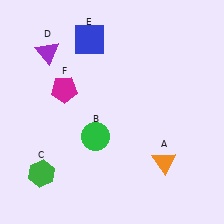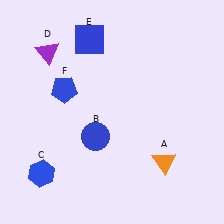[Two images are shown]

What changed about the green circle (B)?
In Image 1, B is green. In Image 2, it changed to blue.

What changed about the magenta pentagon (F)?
In Image 1, F is magenta. In Image 2, it changed to blue.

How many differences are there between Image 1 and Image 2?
There are 3 differences between the two images.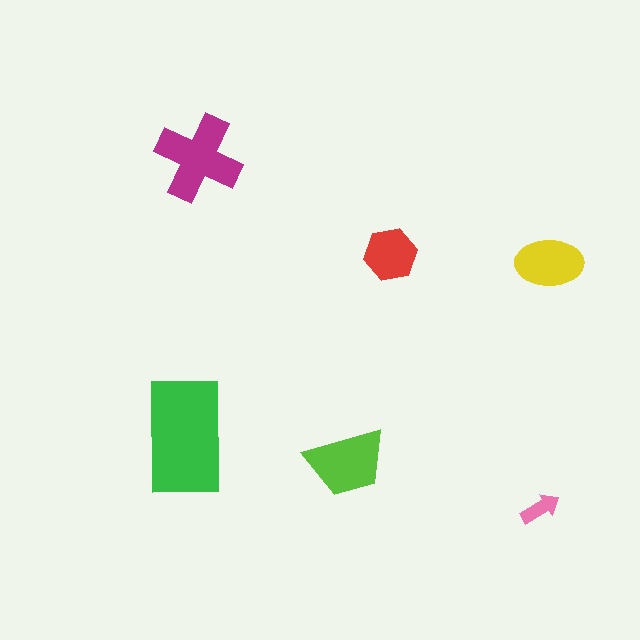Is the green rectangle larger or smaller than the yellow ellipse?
Larger.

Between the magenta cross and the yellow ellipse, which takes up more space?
The magenta cross.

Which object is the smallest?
The pink arrow.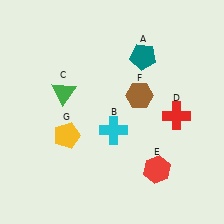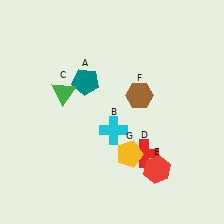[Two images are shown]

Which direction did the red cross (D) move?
The red cross (D) moved down.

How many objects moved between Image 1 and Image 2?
3 objects moved between the two images.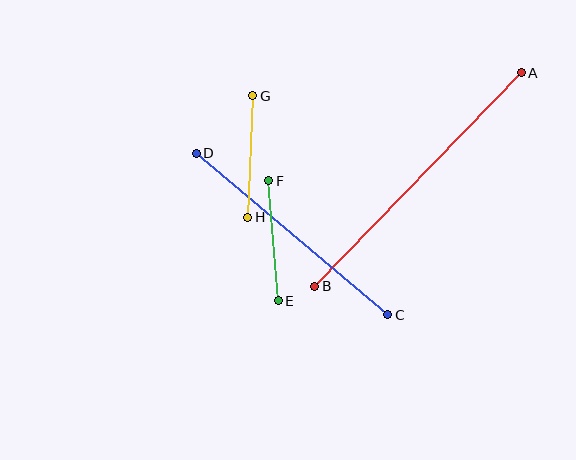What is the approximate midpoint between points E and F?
The midpoint is at approximately (274, 241) pixels.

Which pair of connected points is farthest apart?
Points A and B are farthest apart.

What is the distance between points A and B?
The distance is approximately 297 pixels.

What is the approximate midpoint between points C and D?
The midpoint is at approximately (292, 234) pixels.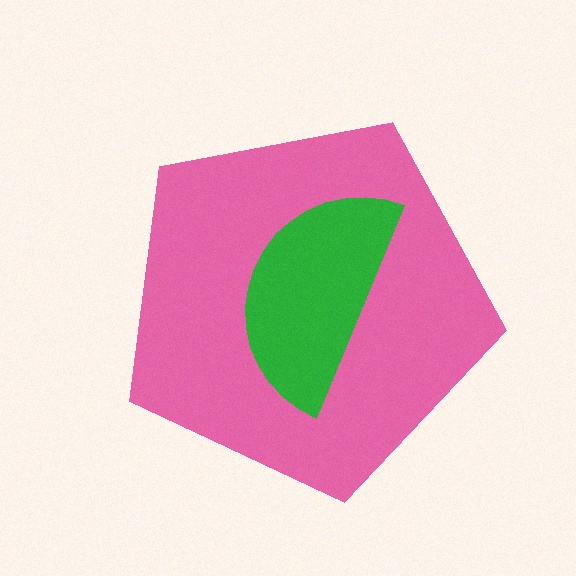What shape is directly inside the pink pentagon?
The green semicircle.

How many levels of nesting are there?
2.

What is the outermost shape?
The pink pentagon.